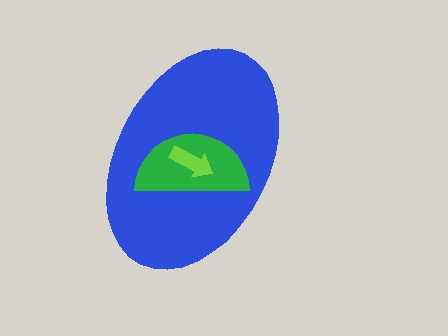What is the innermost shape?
The lime arrow.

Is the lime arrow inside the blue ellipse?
Yes.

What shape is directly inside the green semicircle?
The lime arrow.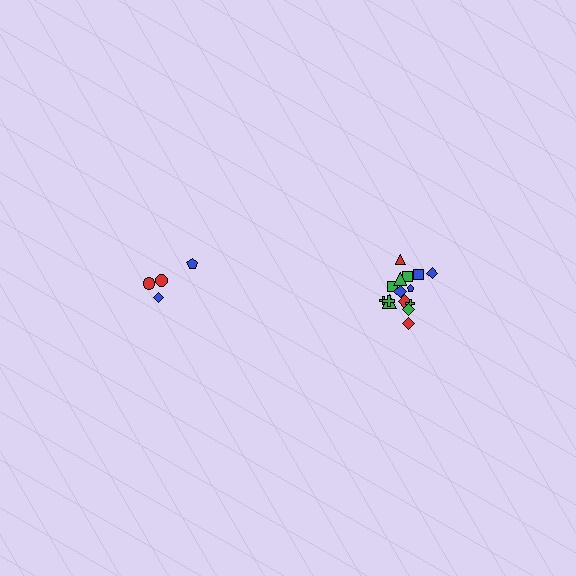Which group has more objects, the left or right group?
The right group.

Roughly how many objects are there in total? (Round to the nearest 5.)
Roughly 20 objects in total.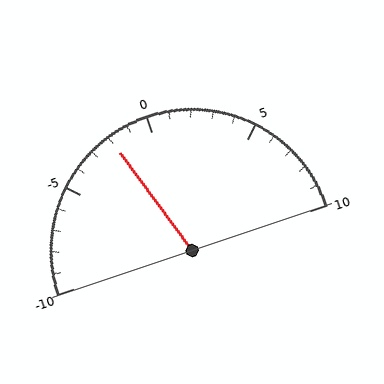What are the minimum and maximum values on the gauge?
The gauge ranges from -10 to 10.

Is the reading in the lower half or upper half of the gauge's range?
The reading is in the lower half of the range (-10 to 10).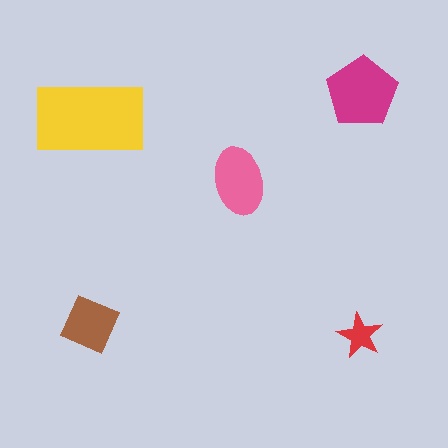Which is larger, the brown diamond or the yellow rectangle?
The yellow rectangle.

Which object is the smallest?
The red star.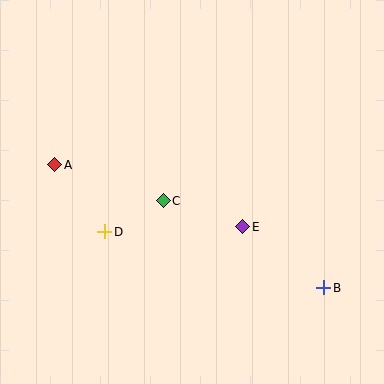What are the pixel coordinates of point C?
Point C is at (163, 201).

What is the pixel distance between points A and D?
The distance between A and D is 84 pixels.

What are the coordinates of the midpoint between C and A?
The midpoint between C and A is at (109, 183).